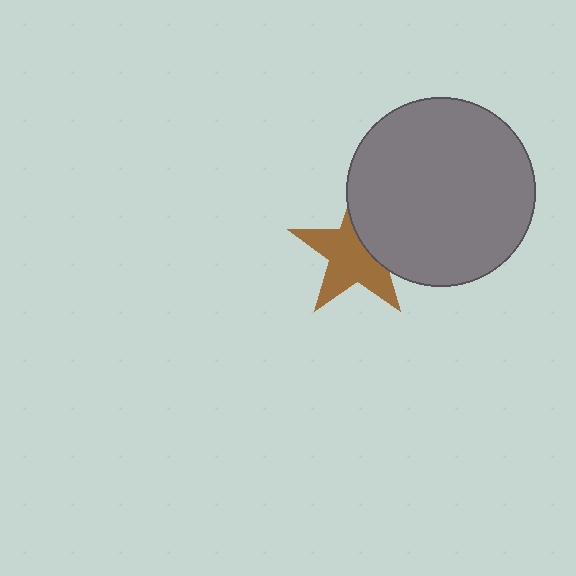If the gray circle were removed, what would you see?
You would see the complete brown star.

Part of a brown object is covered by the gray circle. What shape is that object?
It is a star.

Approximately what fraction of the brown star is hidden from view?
Roughly 35% of the brown star is hidden behind the gray circle.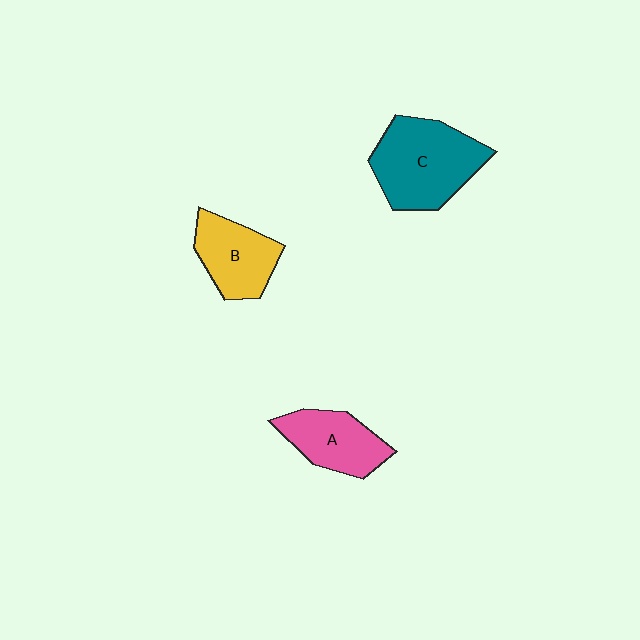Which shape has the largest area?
Shape C (teal).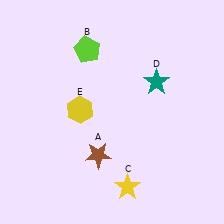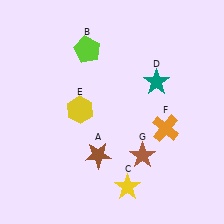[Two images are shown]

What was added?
An orange cross (F), a brown star (G) were added in Image 2.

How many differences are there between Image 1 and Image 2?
There are 2 differences between the two images.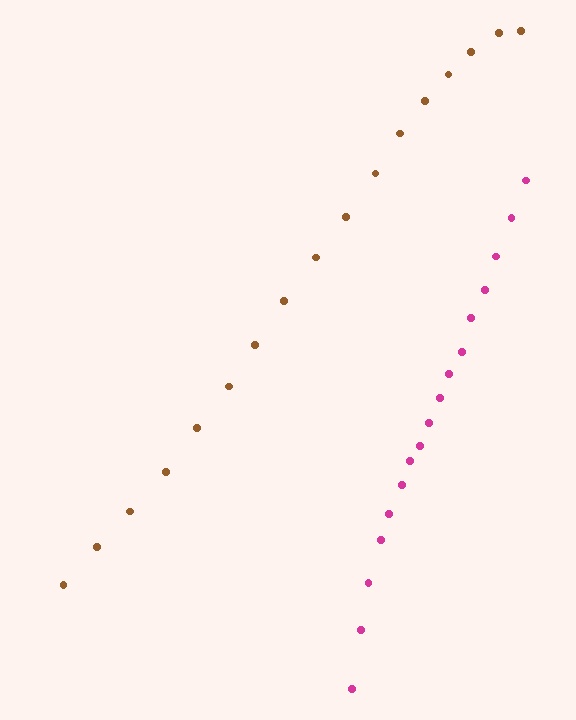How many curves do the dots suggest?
There are 2 distinct paths.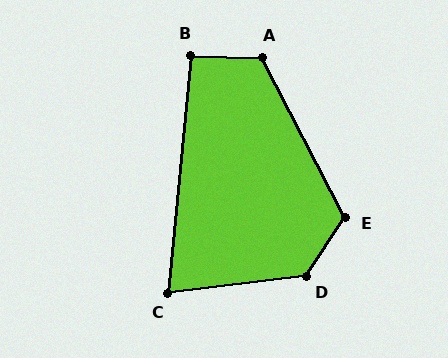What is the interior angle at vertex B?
Approximately 94 degrees (approximately right).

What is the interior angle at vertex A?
Approximately 119 degrees (obtuse).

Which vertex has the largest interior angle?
D, at approximately 131 degrees.